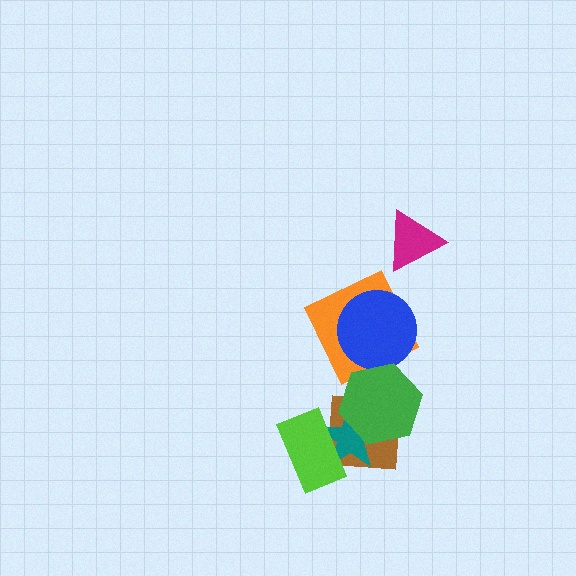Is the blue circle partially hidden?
Yes, it is partially covered by another shape.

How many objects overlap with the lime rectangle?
2 objects overlap with the lime rectangle.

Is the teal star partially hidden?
Yes, it is partially covered by another shape.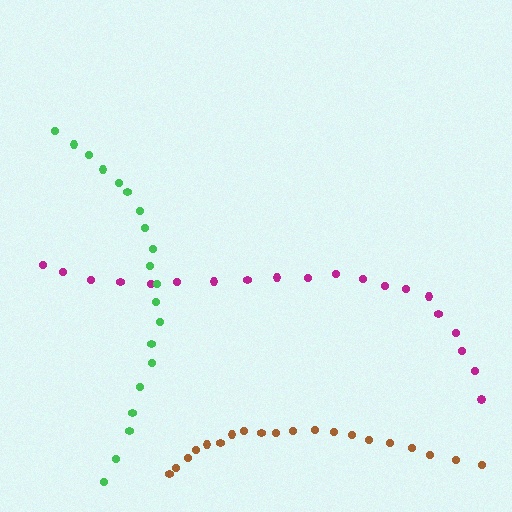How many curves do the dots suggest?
There are 3 distinct paths.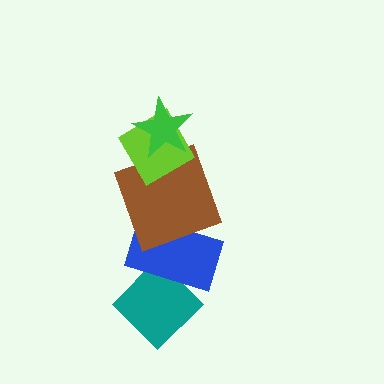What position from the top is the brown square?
The brown square is 3rd from the top.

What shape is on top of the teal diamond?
The blue rectangle is on top of the teal diamond.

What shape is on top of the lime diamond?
The green star is on top of the lime diamond.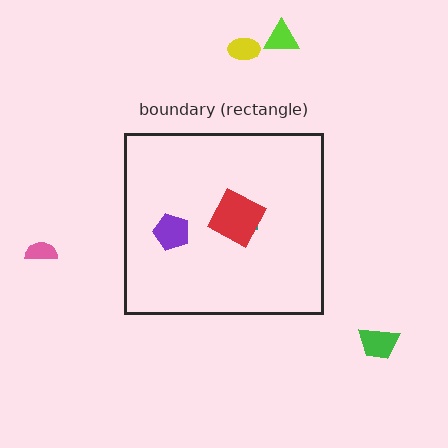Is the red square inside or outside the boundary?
Inside.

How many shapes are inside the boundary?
3 inside, 4 outside.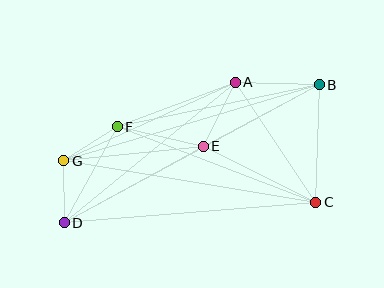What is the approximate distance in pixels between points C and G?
The distance between C and G is approximately 255 pixels.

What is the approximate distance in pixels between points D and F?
The distance between D and F is approximately 109 pixels.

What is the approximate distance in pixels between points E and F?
The distance between E and F is approximately 88 pixels.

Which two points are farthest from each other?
Points B and D are farthest from each other.